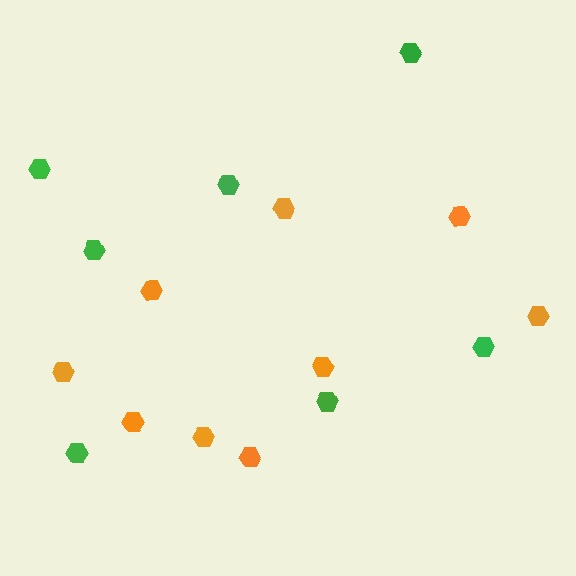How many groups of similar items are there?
There are 2 groups: one group of green hexagons (7) and one group of orange hexagons (9).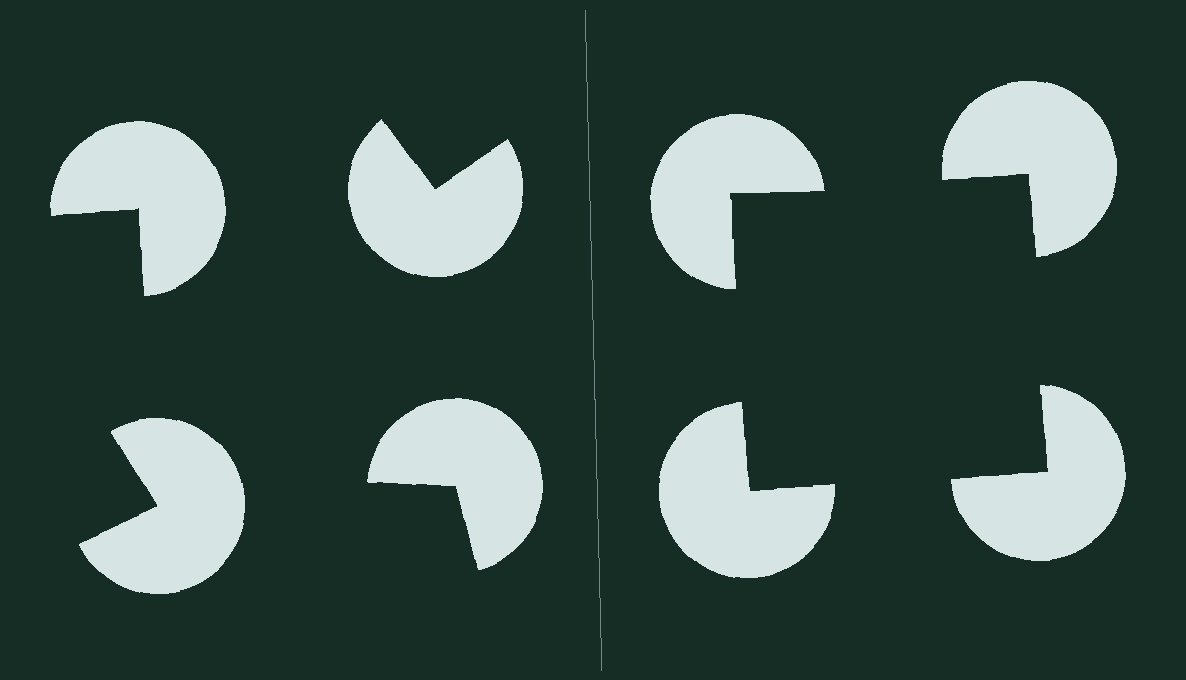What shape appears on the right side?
An illusory square.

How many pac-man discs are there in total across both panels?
8 — 4 on each side.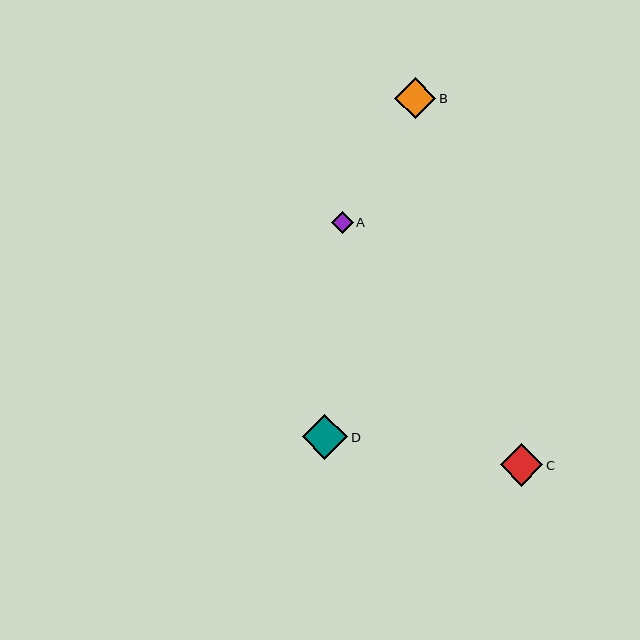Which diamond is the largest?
Diamond D is the largest with a size of approximately 45 pixels.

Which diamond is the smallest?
Diamond A is the smallest with a size of approximately 22 pixels.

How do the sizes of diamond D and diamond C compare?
Diamond D and diamond C are approximately the same size.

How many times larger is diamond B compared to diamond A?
Diamond B is approximately 1.9 times the size of diamond A.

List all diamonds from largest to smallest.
From largest to smallest: D, C, B, A.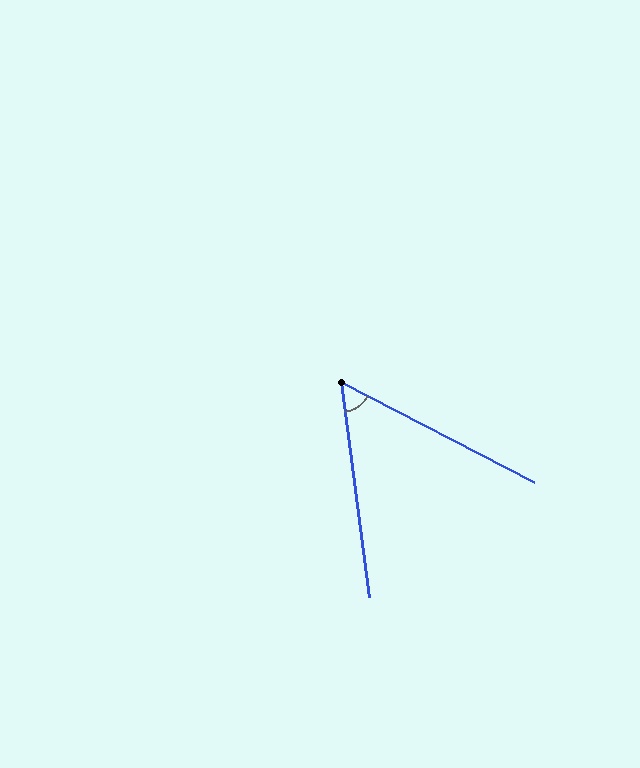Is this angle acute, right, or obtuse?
It is acute.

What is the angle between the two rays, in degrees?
Approximately 55 degrees.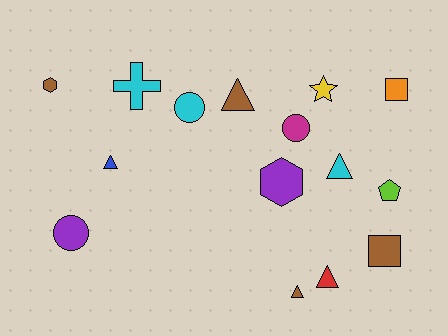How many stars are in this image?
There is 1 star.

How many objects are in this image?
There are 15 objects.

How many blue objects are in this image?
There is 1 blue object.